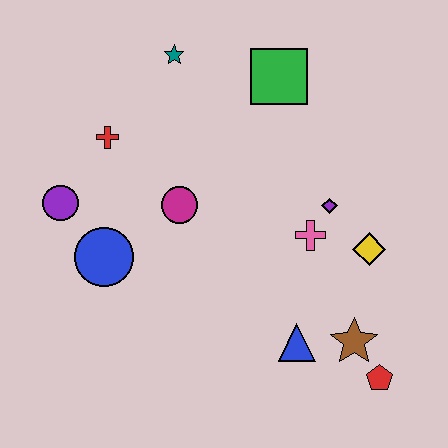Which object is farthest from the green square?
The red pentagon is farthest from the green square.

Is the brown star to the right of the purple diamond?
Yes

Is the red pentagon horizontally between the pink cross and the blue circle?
No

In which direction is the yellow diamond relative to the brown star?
The yellow diamond is above the brown star.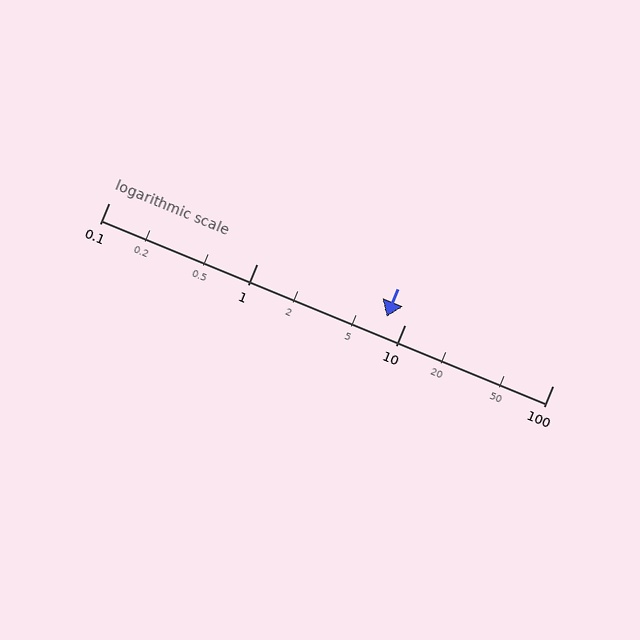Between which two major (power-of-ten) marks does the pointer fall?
The pointer is between 1 and 10.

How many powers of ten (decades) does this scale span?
The scale spans 3 decades, from 0.1 to 100.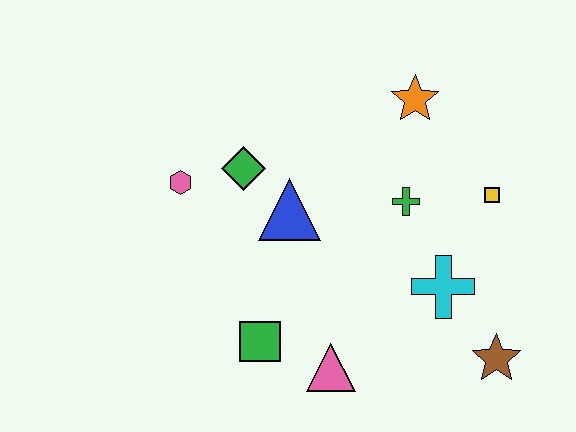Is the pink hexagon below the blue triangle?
No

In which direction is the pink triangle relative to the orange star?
The pink triangle is below the orange star.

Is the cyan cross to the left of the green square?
No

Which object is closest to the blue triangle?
The green diamond is closest to the blue triangle.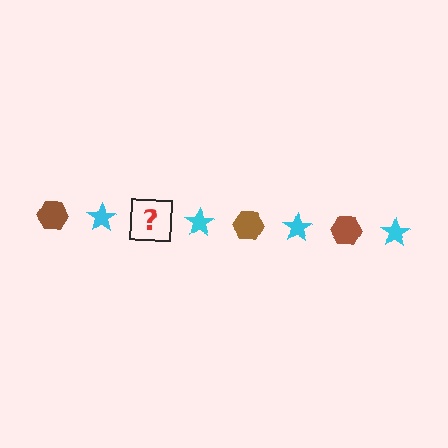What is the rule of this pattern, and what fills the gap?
The rule is that the pattern alternates between brown hexagon and cyan star. The gap should be filled with a brown hexagon.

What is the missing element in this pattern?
The missing element is a brown hexagon.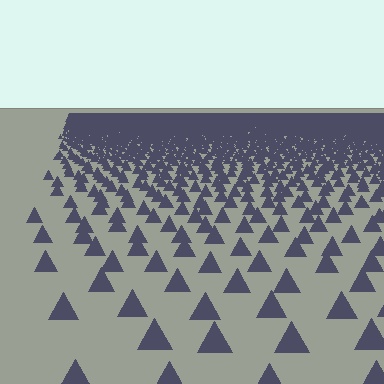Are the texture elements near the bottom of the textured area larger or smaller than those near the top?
Larger. Near the bottom, elements are closer to the viewer and appear at a bigger on-screen size.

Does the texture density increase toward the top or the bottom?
Density increases toward the top.